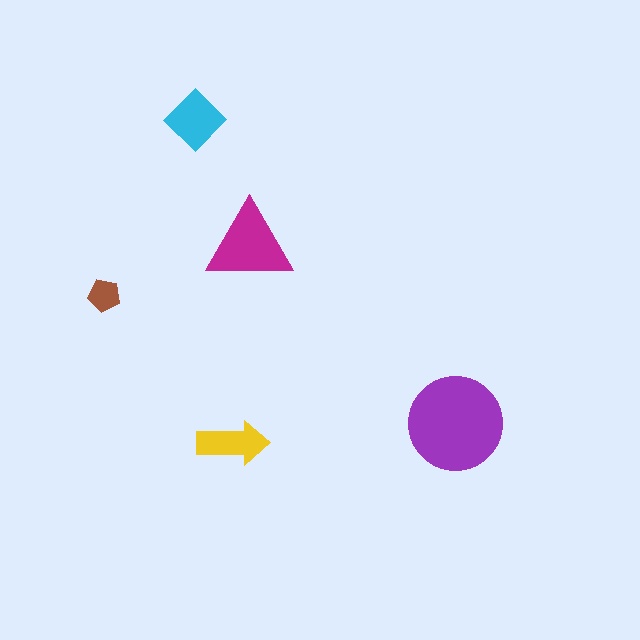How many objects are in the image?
There are 5 objects in the image.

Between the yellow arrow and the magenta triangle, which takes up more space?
The magenta triangle.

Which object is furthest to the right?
The purple circle is rightmost.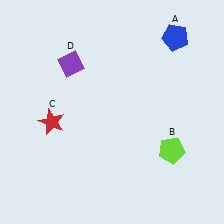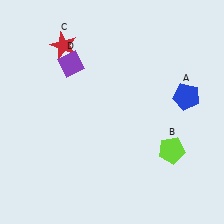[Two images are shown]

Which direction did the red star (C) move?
The red star (C) moved up.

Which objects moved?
The objects that moved are: the blue pentagon (A), the red star (C).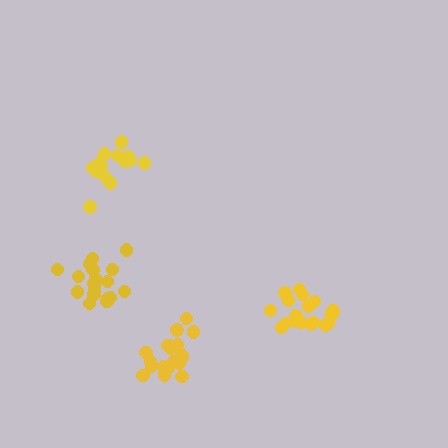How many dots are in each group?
Group 1: 15 dots, Group 2: 21 dots, Group 3: 20 dots, Group 4: 19 dots (75 total).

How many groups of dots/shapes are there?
There are 4 groups.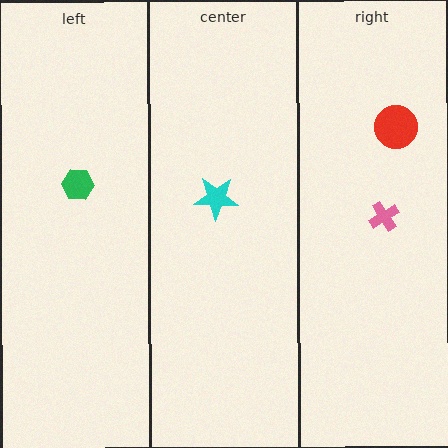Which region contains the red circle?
The right region.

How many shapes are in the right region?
2.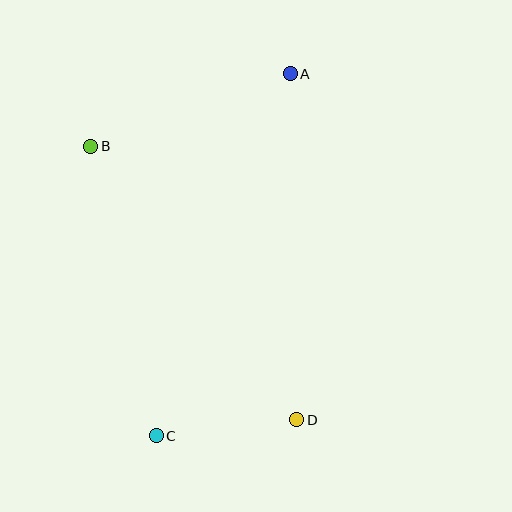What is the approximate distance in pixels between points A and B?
The distance between A and B is approximately 212 pixels.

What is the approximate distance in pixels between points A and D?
The distance between A and D is approximately 346 pixels.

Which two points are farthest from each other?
Points A and C are farthest from each other.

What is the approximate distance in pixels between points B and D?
The distance between B and D is approximately 342 pixels.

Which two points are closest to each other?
Points C and D are closest to each other.